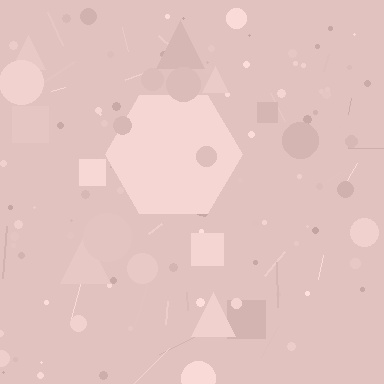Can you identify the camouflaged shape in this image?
The camouflaged shape is a hexagon.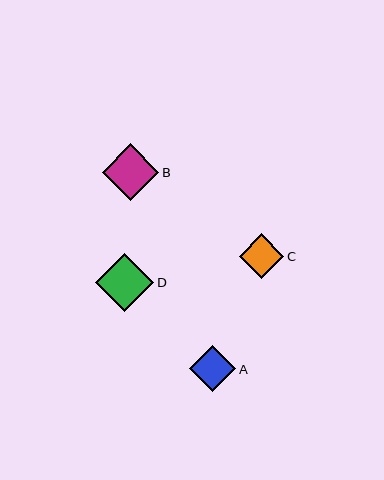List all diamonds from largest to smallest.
From largest to smallest: D, B, A, C.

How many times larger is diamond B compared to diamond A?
Diamond B is approximately 1.2 times the size of diamond A.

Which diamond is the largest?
Diamond D is the largest with a size of approximately 58 pixels.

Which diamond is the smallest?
Diamond C is the smallest with a size of approximately 45 pixels.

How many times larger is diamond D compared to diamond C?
Diamond D is approximately 1.3 times the size of diamond C.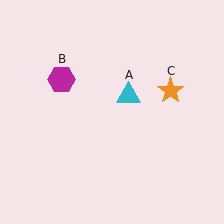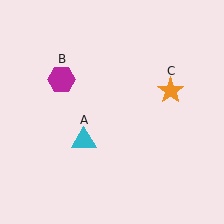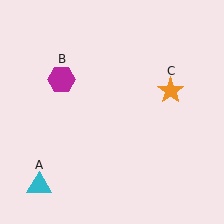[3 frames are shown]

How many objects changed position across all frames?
1 object changed position: cyan triangle (object A).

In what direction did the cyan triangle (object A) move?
The cyan triangle (object A) moved down and to the left.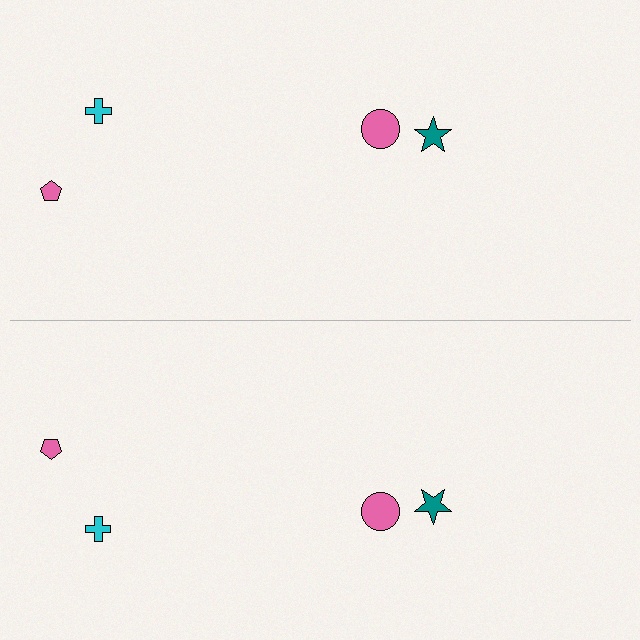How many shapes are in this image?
There are 8 shapes in this image.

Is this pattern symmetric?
Yes, this pattern has bilateral (reflection) symmetry.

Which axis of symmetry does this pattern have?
The pattern has a horizontal axis of symmetry running through the center of the image.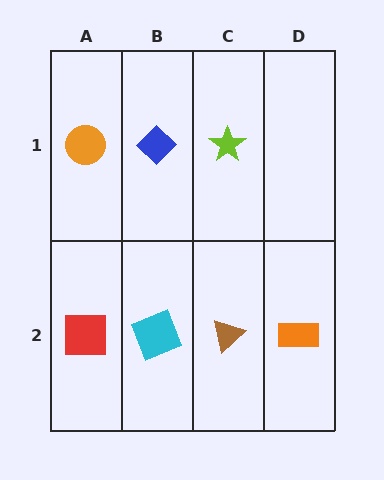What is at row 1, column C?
A lime star.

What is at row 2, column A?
A red square.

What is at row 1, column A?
An orange circle.